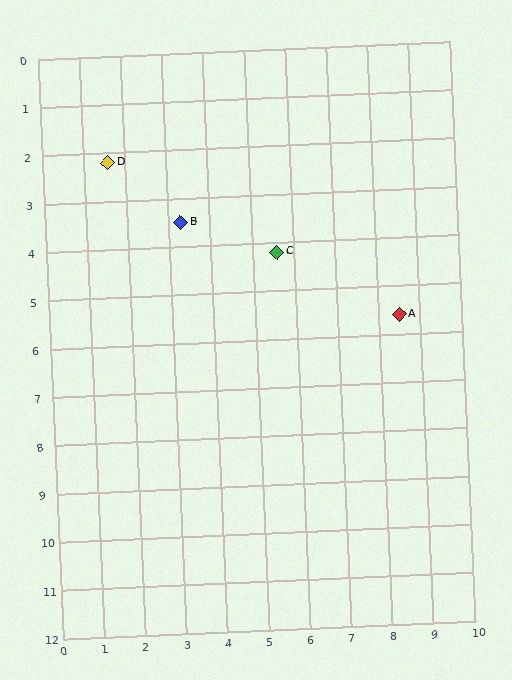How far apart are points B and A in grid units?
Points B and A are about 5.6 grid units apart.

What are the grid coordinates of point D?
Point D is at approximately (1.6, 2.2).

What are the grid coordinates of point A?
Point A is at approximately (8.5, 5.6).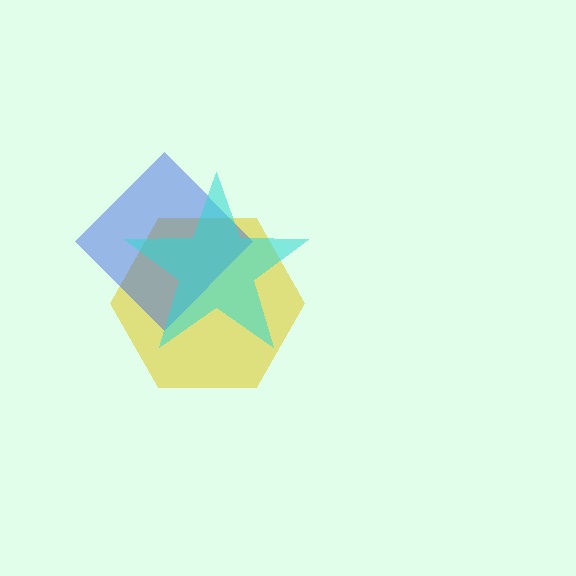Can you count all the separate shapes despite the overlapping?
Yes, there are 3 separate shapes.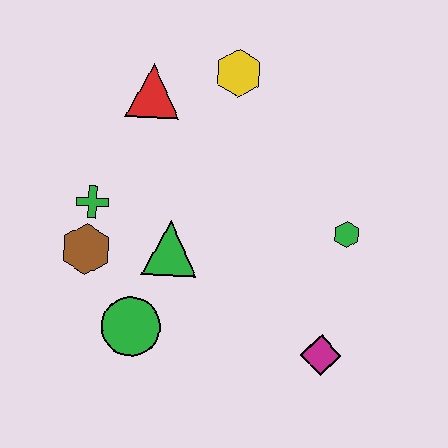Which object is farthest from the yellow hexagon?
The magenta diamond is farthest from the yellow hexagon.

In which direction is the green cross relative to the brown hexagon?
The green cross is above the brown hexagon.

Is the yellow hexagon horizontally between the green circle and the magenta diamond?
Yes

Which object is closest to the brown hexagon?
The green cross is closest to the brown hexagon.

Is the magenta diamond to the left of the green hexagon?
Yes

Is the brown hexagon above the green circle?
Yes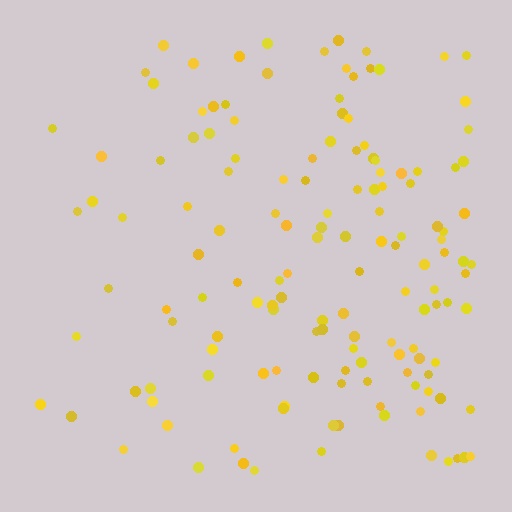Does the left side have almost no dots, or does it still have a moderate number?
Still a moderate number, just noticeably fewer than the right.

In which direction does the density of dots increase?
From left to right, with the right side densest.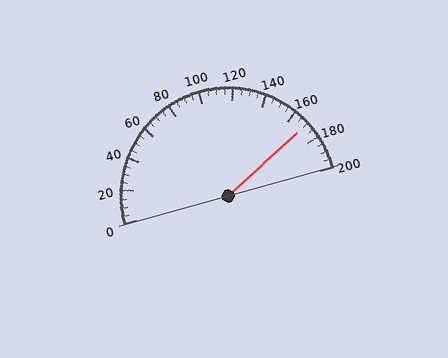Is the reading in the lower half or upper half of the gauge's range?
The reading is in the upper half of the range (0 to 200).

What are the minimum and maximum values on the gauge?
The gauge ranges from 0 to 200.